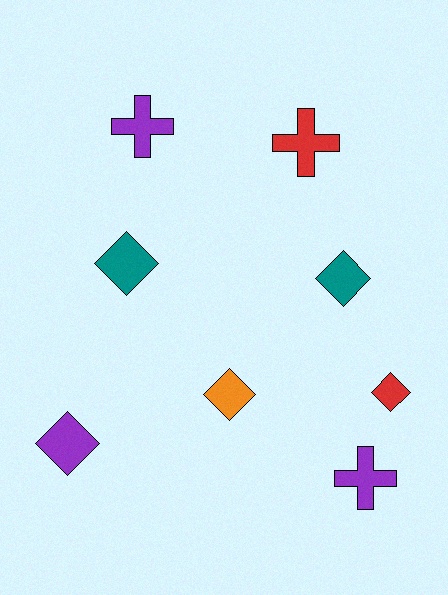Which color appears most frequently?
Purple, with 3 objects.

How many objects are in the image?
There are 8 objects.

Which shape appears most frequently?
Diamond, with 5 objects.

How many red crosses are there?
There is 1 red cross.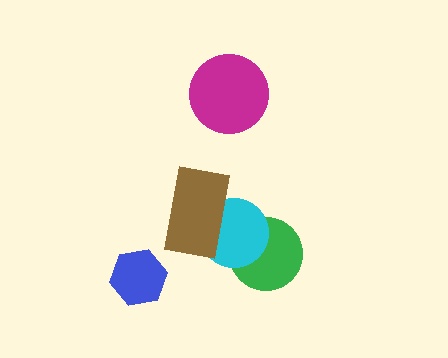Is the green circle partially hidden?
Yes, it is partially covered by another shape.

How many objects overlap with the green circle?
1 object overlaps with the green circle.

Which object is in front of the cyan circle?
The brown rectangle is in front of the cyan circle.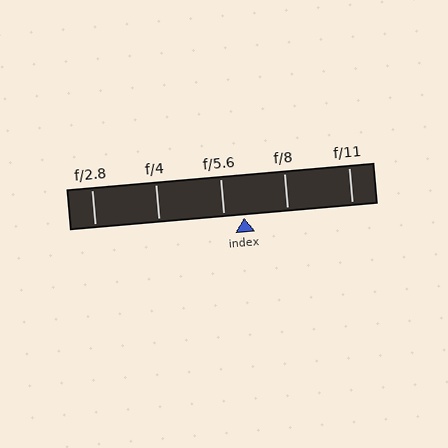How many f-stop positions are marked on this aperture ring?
There are 5 f-stop positions marked.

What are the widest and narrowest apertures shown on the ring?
The widest aperture shown is f/2.8 and the narrowest is f/11.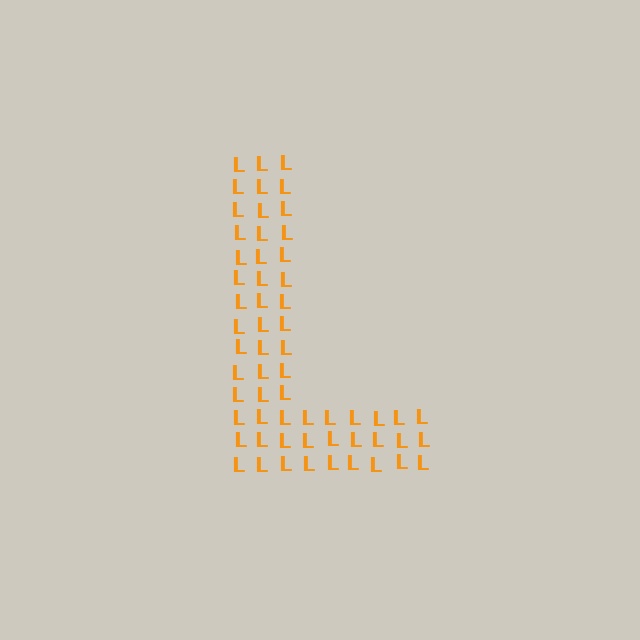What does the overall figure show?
The overall figure shows the letter L.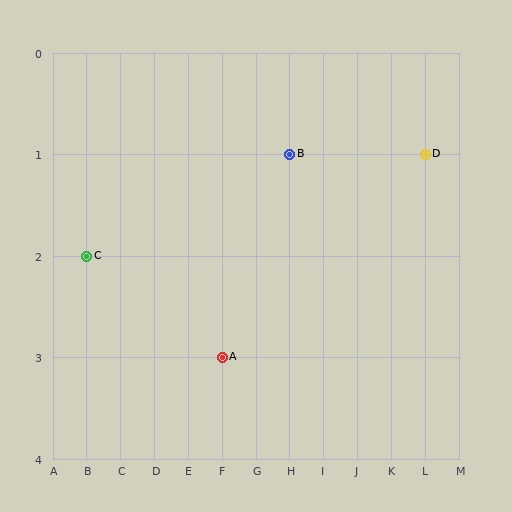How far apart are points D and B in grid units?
Points D and B are 4 columns apart.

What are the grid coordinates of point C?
Point C is at grid coordinates (B, 2).